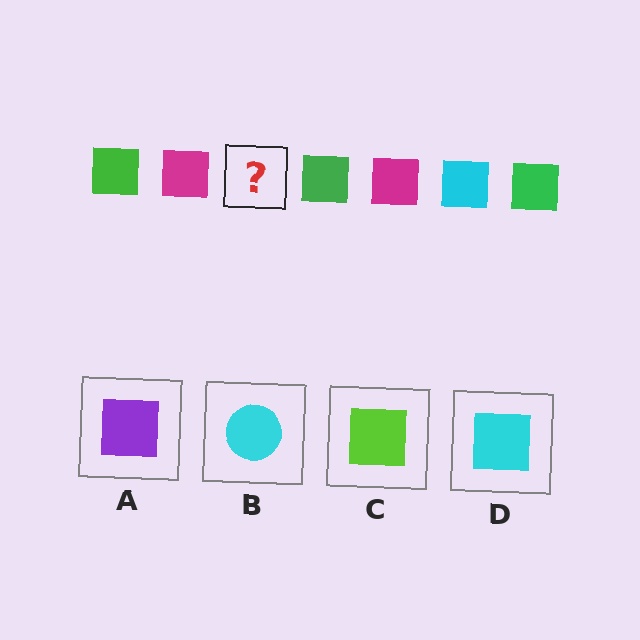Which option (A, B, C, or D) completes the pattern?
D.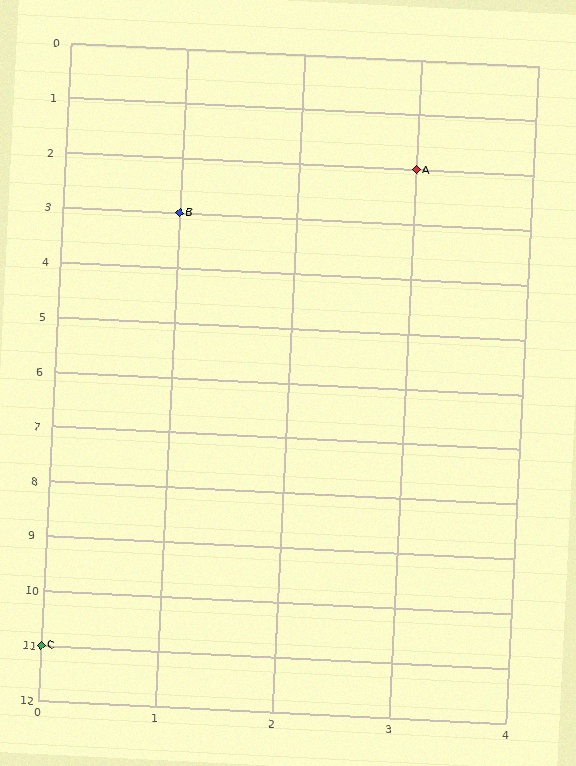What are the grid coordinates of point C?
Point C is at grid coordinates (0, 11).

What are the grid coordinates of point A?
Point A is at grid coordinates (3, 2).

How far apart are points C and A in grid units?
Points C and A are 3 columns and 9 rows apart (about 9.5 grid units diagonally).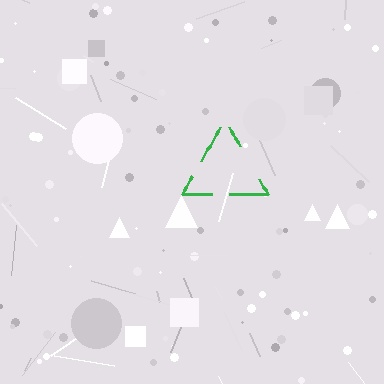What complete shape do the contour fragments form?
The contour fragments form a triangle.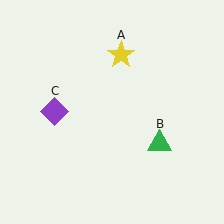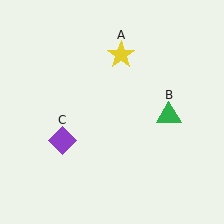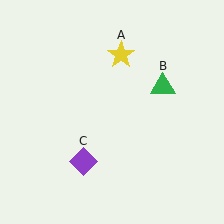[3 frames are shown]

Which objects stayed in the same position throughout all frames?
Yellow star (object A) remained stationary.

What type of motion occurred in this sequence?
The green triangle (object B), purple diamond (object C) rotated counterclockwise around the center of the scene.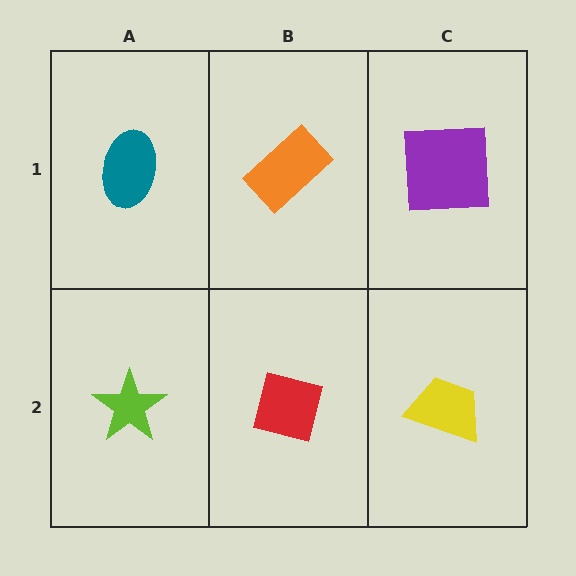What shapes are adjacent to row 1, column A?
A lime star (row 2, column A), an orange rectangle (row 1, column B).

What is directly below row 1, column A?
A lime star.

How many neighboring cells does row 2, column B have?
3.